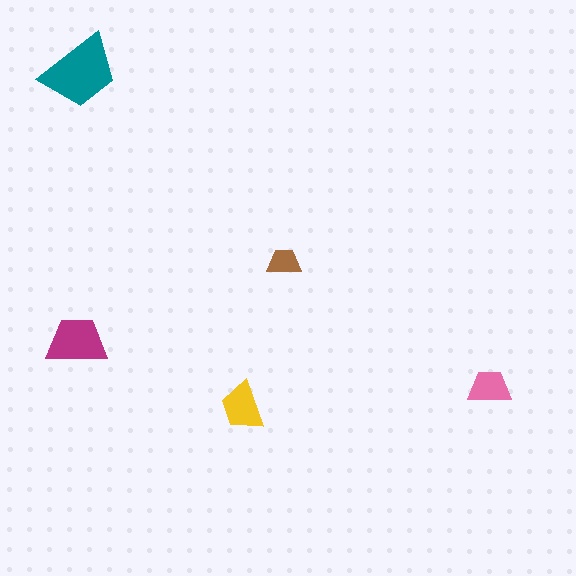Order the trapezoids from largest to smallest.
the teal one, the magenta one, the yellow one, the pink one, the brown one.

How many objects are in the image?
There are 5 objects in the image.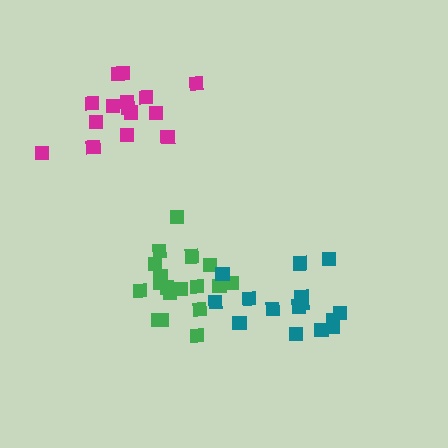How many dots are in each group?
Group 1: 15 dots, Group 2: 18 dots, Group 3: 15 dots (48 total).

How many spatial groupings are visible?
There are 3 spatial groupings.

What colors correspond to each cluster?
The clusters are colored: magenta, green, teal.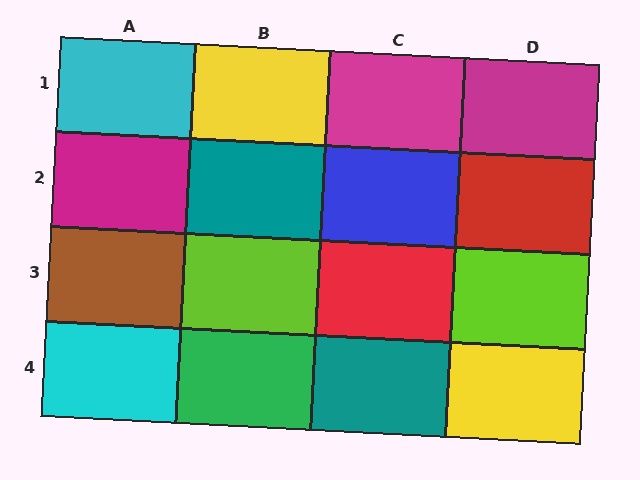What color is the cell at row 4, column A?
Cyan.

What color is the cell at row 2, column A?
Magenta.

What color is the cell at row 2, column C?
Blue.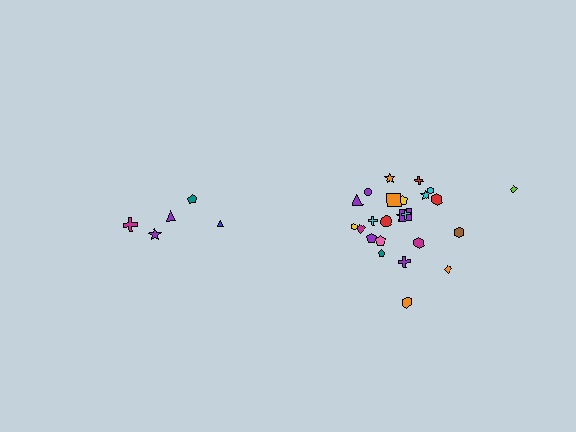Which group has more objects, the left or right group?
The right group.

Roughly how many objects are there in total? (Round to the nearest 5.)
Roughly 30 objects in total.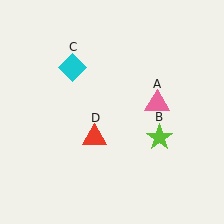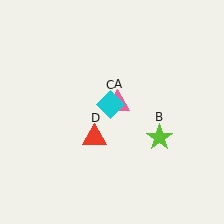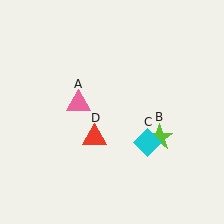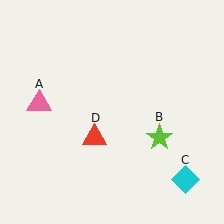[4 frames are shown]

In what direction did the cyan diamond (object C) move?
The cyan diamond (object C) moved down and to the right.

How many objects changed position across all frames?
2 objects changed position: pink triangle (object A), cyan diamond (object C).